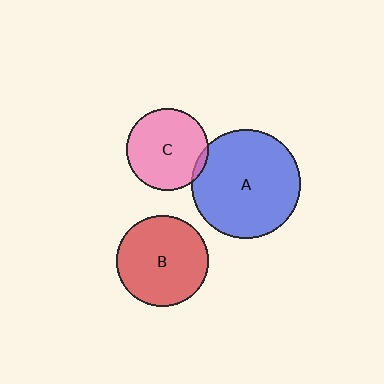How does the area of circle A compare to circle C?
Approximately 1.8 times.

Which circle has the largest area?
Circle A (blue).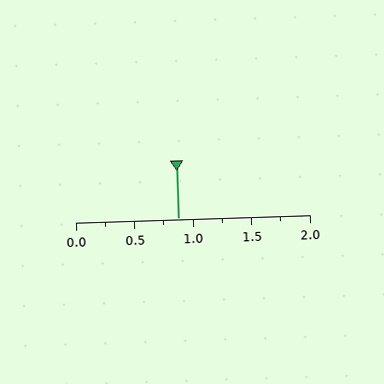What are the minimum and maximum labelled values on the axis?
The axis runs from 0.0 to 2.0.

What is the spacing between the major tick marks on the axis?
The major ticks are spaced 0.5 apart.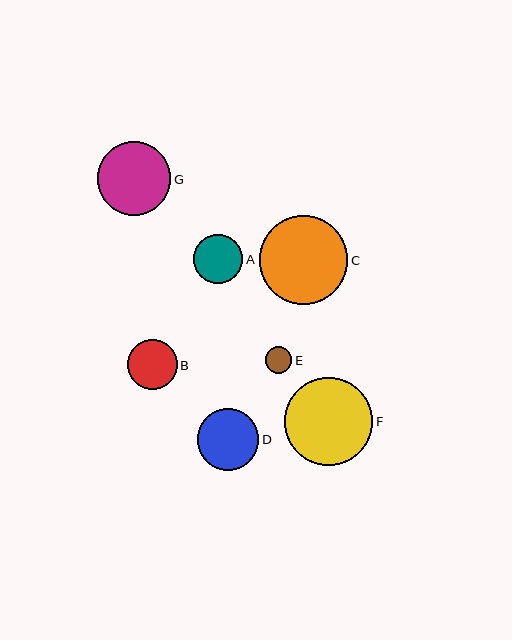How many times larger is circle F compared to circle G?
Circle F is approximately 1.2 times the size of circle G.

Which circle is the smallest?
Circle E is the smallest with a size of approximately 27 pixels.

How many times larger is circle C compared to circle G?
Circle C is approximately 1.2 times the size of circle G.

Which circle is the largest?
Circle C is the largest with a size of approximately 89 pixels.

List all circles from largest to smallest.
From largest to smallest: C, F, G, D, A, B, E.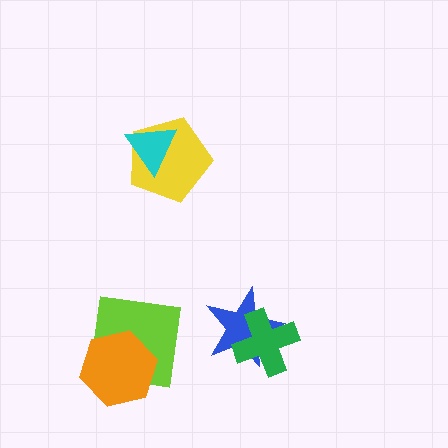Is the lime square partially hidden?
Yes, it is partially covered by another shape.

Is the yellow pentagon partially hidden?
Yes, it is partially covered by another shape.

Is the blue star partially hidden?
Yes, it is partially covered by another shape.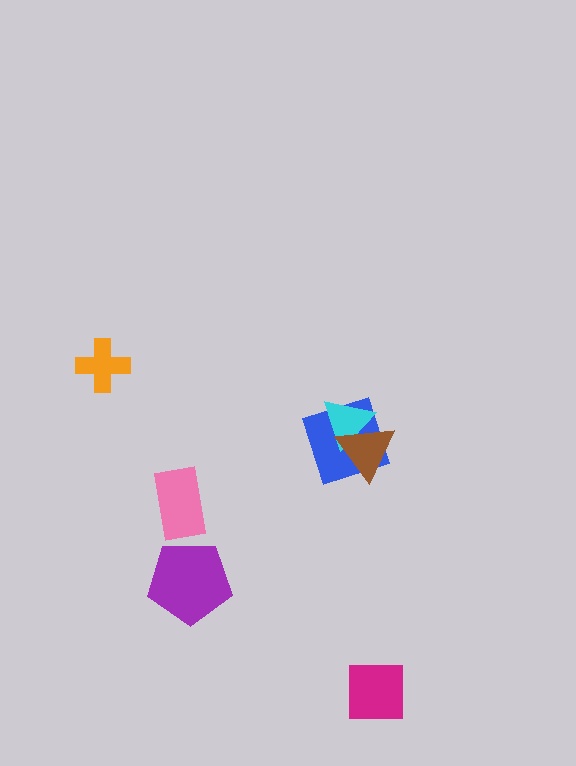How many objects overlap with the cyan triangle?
2 objects overlap with the cyan triangle.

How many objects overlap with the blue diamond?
2 objects overlap with the blue diamond.